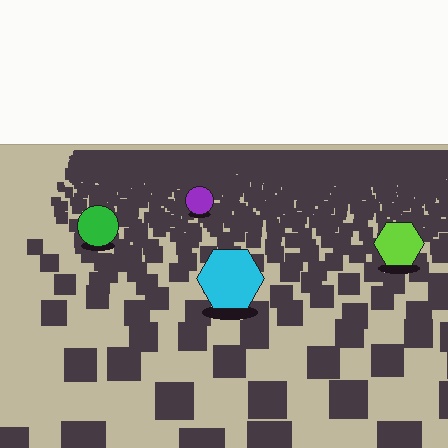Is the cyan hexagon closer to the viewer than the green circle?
Yes. The cyan hexagon is closer — you can tell from the texture gradient: the ground texture is coarser near it.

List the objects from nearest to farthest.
From nearest to farthest: the cyan hexagon, the lime hexagon, the green circle, the purple circle.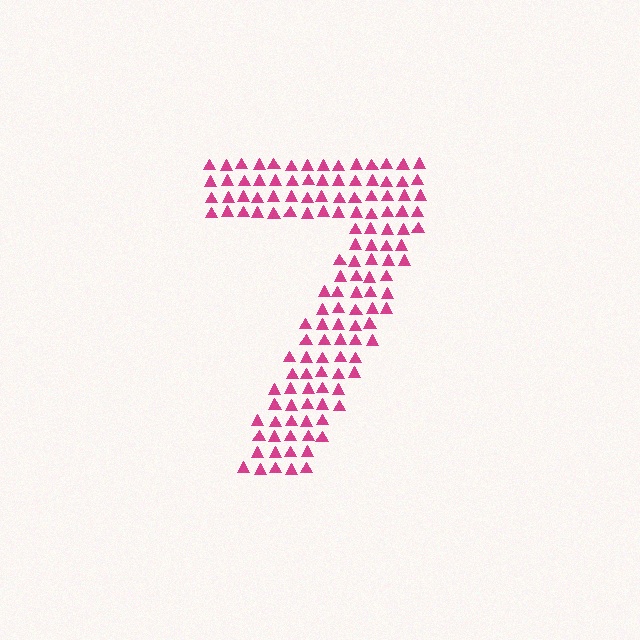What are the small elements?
The small elements are triangles.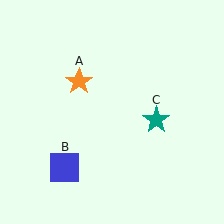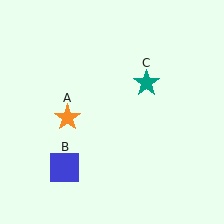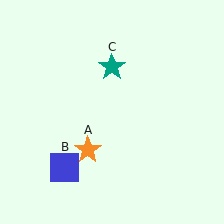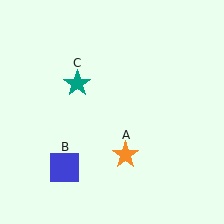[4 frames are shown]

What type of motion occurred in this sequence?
The orange star (object A), teal star (object C) rotated counterclockwise around the center of the scene.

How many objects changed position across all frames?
2 objects changed position: orange star (object A), teal star (object C).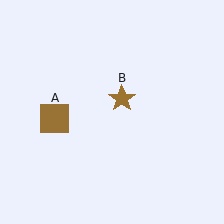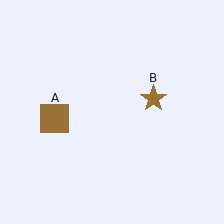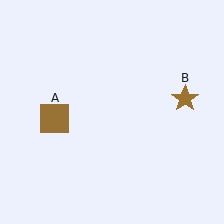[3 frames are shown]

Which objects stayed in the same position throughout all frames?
Brown square (object A) remained stationary.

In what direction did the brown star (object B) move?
The brown star (object B) moved right.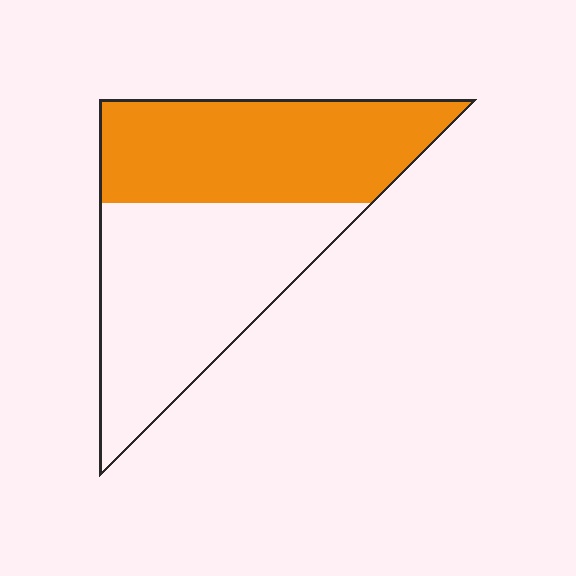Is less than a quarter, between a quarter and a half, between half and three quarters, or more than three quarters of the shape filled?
Between a quarter and a half.